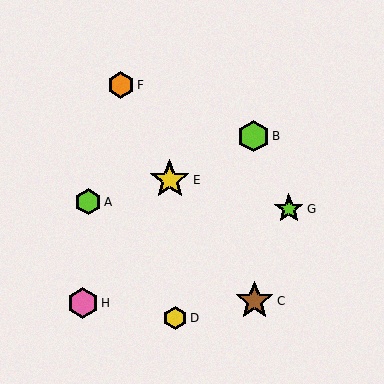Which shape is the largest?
The yellow star (labeled E) is the largest.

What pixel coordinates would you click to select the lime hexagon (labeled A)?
Click at (88, 202) to select the lime hexagon A.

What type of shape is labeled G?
Shape G is a lime star.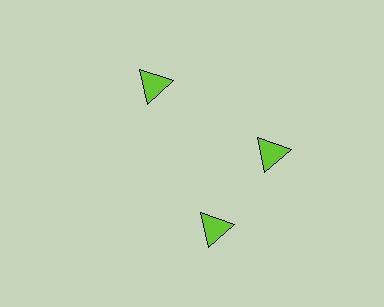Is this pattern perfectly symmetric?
No. The 3 lime triangles are arranged in a ring, but one element near the 7 o'clock position is rotated out of alignment along the ring, breaking the 3-fold rotational symmetry.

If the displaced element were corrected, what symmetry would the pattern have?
It would have 3-fold rotational symmetry — the pattern would map onto itself every 120 degrees.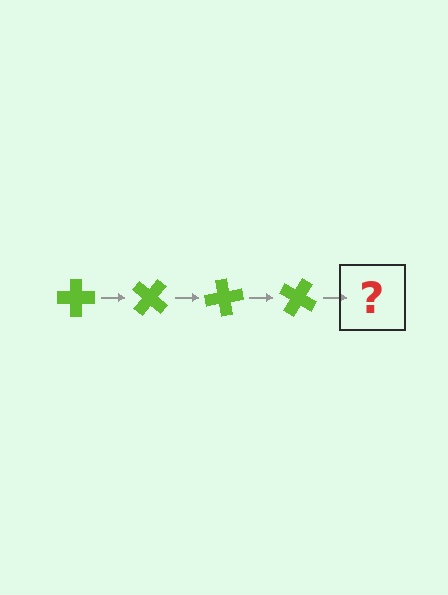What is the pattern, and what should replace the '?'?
The pattern is that the cross rotates 40 degrees each step. The '?' should be a lime cross rotated 160 degrees.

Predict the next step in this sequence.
The next step is a lime cross rotated 160 degrees.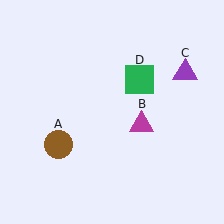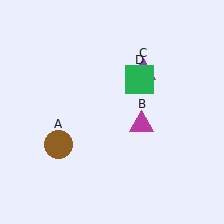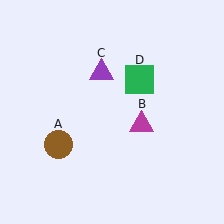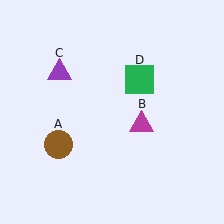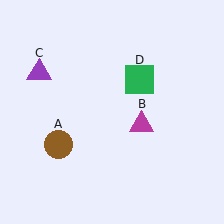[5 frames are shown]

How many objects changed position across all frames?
1 object changed position: purple triangle (object C).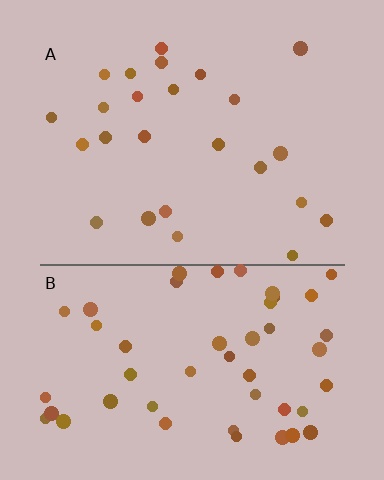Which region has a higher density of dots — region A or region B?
B (the bottom).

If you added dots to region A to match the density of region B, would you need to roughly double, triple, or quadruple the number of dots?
Approximately double.